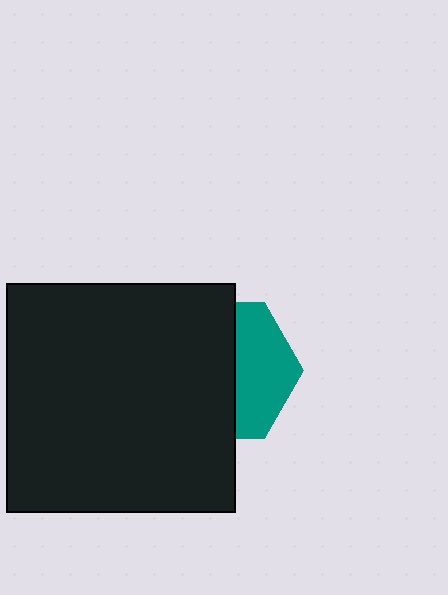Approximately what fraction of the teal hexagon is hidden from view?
Roughly 59% of the teal hexagon is hidden behind the black square.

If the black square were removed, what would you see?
You would see the complete teal hexagon.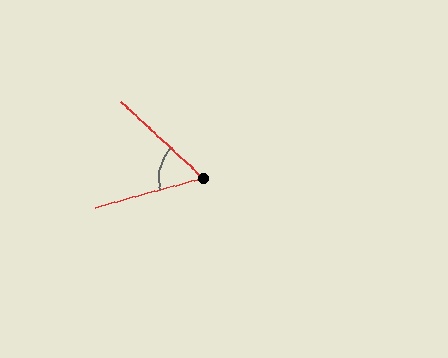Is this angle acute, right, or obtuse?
It is acute.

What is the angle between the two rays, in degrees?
Approximately 58 degrees.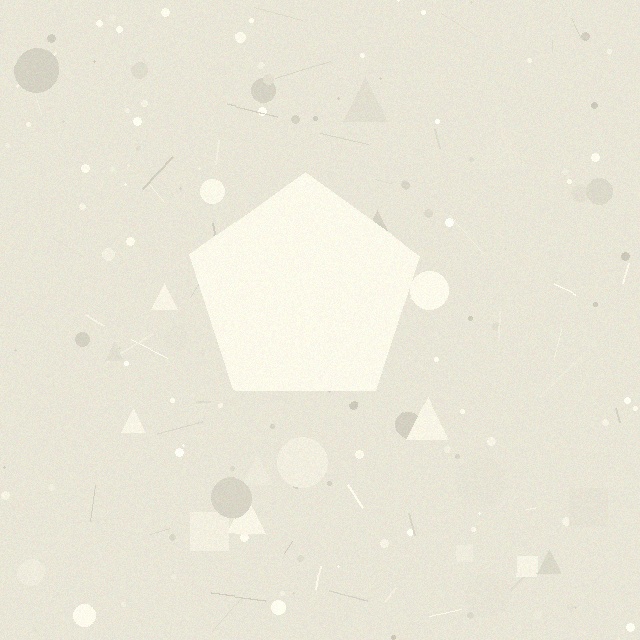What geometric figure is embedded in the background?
A pentagon is embedded in the background.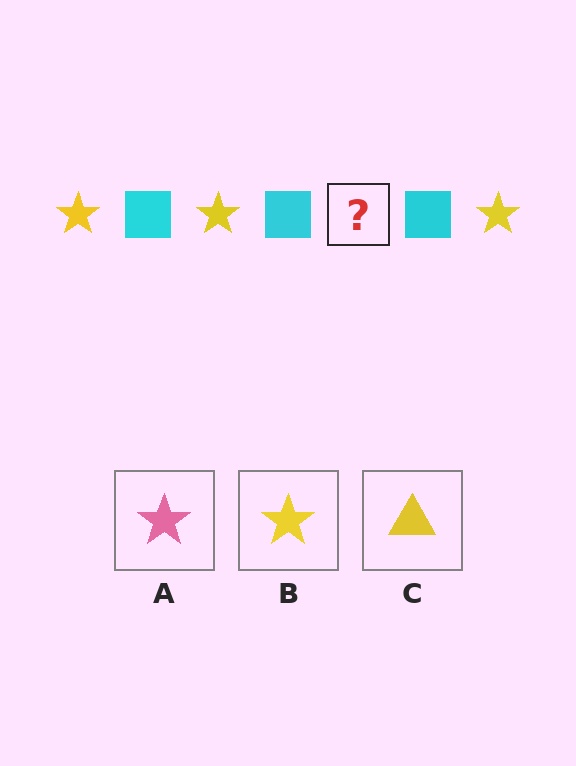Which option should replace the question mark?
Option B.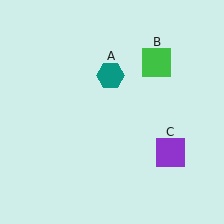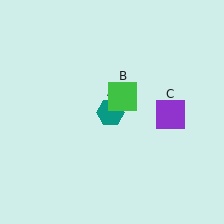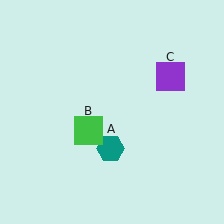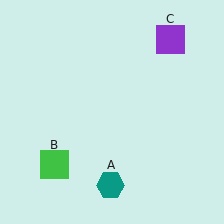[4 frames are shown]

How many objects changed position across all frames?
3 objects changed position: teal hexagon (object A), green square (object B), purple square (object C).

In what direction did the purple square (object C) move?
The purple square (object C) moved up.